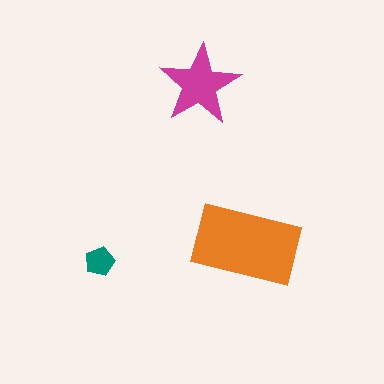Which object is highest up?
The magenta star is topmost.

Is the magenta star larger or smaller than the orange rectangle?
Smaller.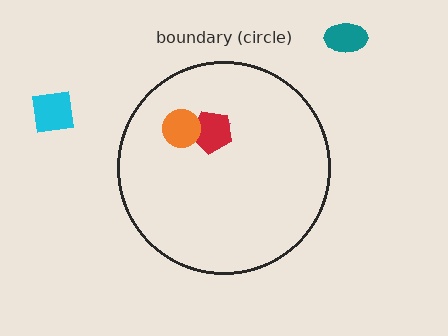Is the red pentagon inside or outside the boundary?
Inside.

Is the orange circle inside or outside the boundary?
Inside.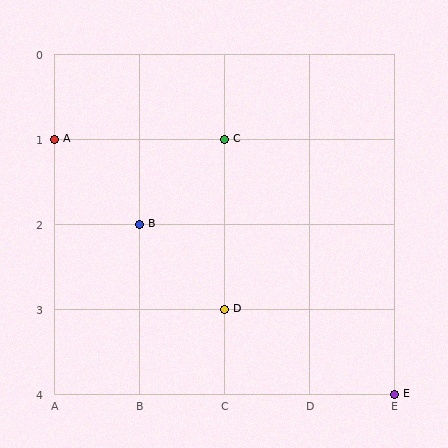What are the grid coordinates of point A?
Point A is at grid coordinates (A, 1).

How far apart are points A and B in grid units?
Points A and B are 1 column and 1 row apart (about 1.4 grid units diagonally).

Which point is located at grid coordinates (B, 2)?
Point B is at (B, 2).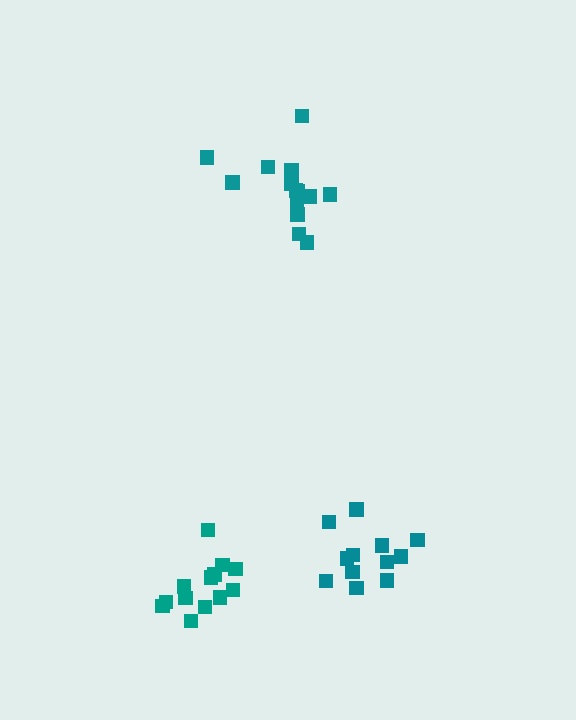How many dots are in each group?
Group 1: 12 dots, Group 2: 13 dots, Group 3: 14 dots (39 total).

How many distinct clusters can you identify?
There are 3 distinct clusters.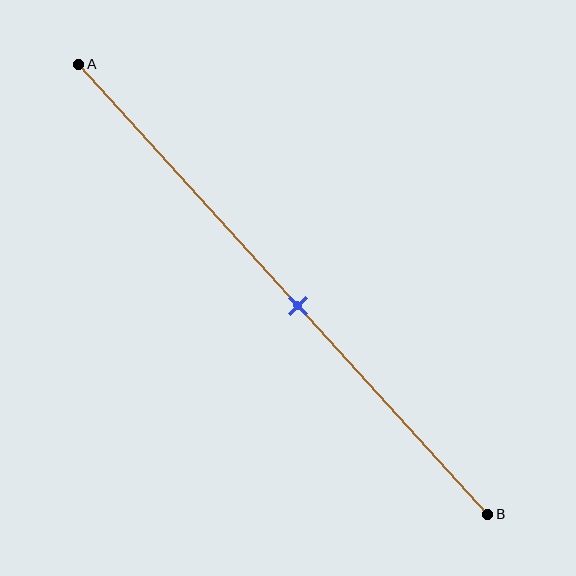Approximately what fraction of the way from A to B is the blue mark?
The blue mark is approximately 55% of the way from A to B.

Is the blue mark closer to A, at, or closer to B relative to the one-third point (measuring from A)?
The blue mark is closer to point B than the one-third point of segment AB.